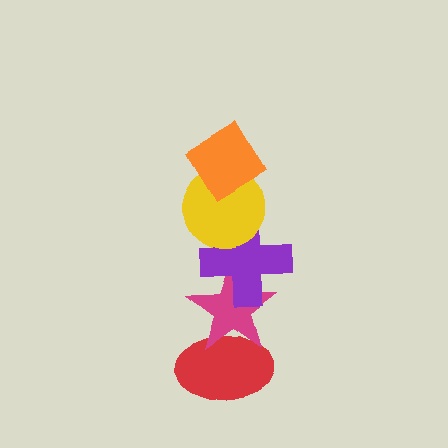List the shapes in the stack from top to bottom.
From top to bottom: the orange diamond, the yellow circle, the purple cross, the magenta star, the red ellipse.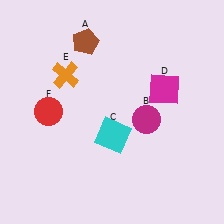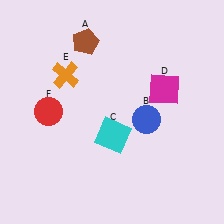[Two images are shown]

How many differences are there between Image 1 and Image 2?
There is 1 difference between the two images.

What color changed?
The circle (B) changed from magenta in Image 1 to blue in Image 2.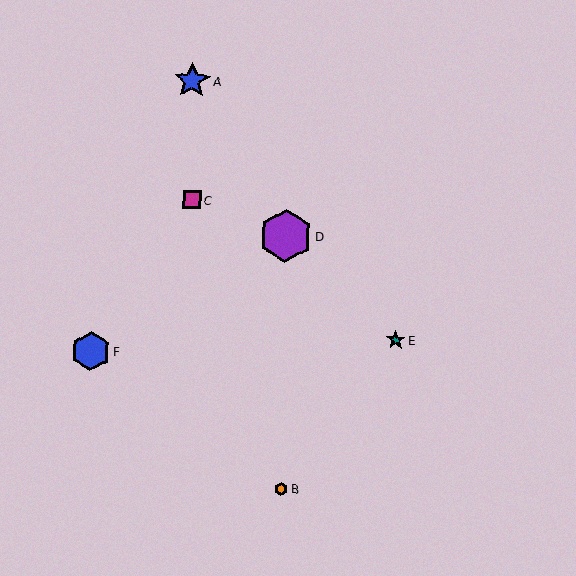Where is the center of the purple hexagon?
The center of the purple hexagon is at (286, 236).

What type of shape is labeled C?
Shape C is a magenta square.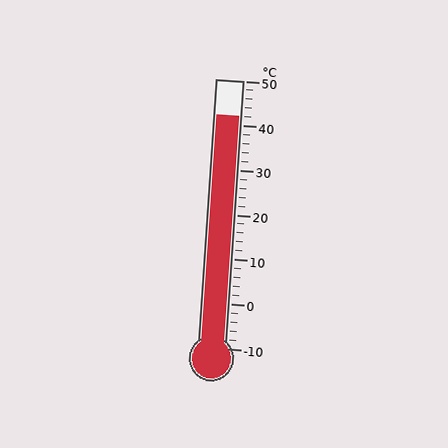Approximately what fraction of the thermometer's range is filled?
The thermometer is filled to approximately 85% of its range.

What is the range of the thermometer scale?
The thermometer scale ranges from -10°C to 50°C.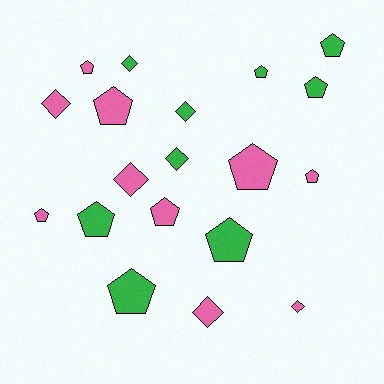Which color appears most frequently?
Pink, with 10 objects.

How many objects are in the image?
There are 19 objects.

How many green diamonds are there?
There are 3 green diamonds.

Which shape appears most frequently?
Pentagon, with 12 objects.